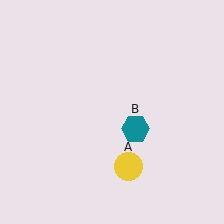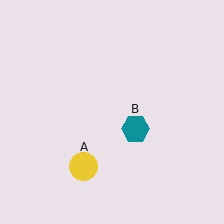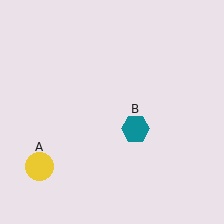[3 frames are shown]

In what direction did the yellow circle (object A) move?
The yellow circle (object A) moved left.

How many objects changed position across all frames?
1 object changed position: yellow circle (object A).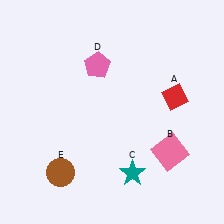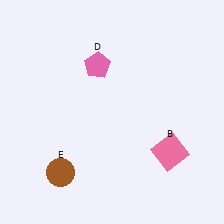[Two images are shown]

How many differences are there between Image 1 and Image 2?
There are 2 differences between the two images.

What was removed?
The teal star (C), the red diamond (A) were removed in Image 2.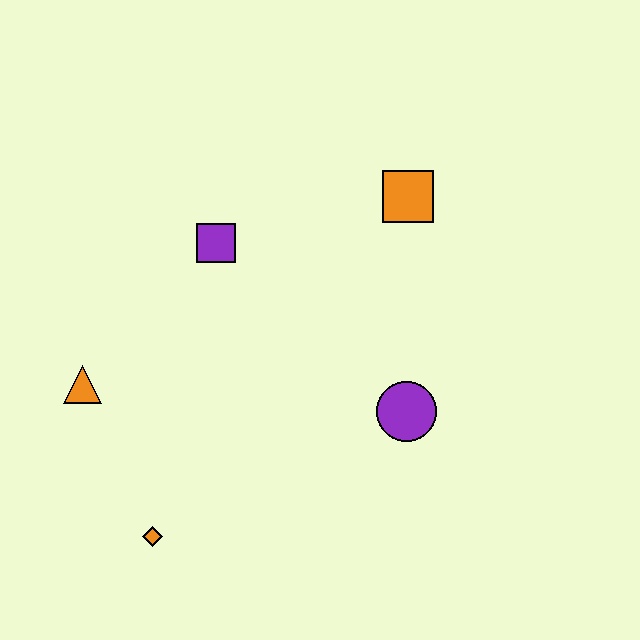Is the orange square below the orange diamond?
No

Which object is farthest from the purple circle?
The orange triangle is farthest from the purple circle.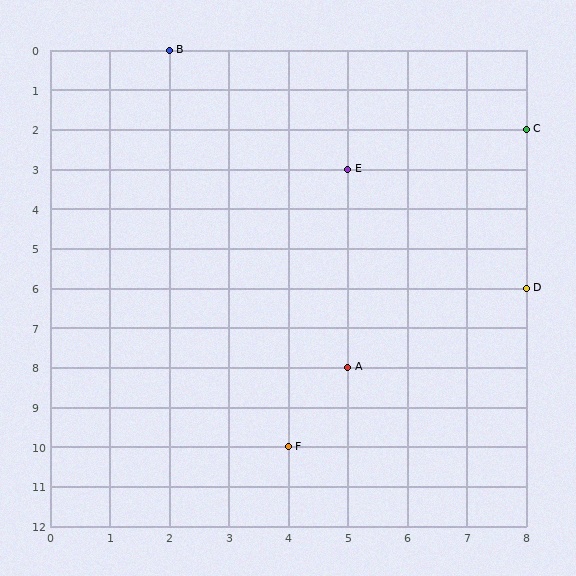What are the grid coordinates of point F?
Point F is at grid coordinates (4, 10).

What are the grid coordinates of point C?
Point C is at grid coordinates (8, 2).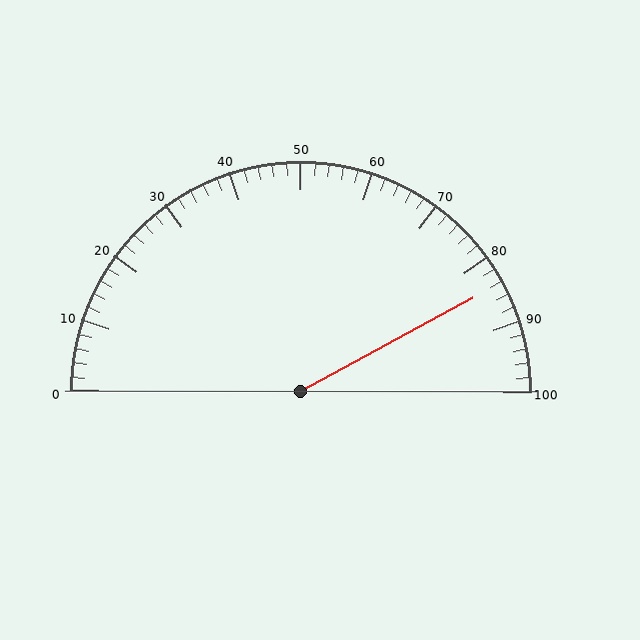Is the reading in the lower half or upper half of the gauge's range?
The reading is in the upper half of the range (0 to 100).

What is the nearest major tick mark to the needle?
The nearest major tick mark is 80.